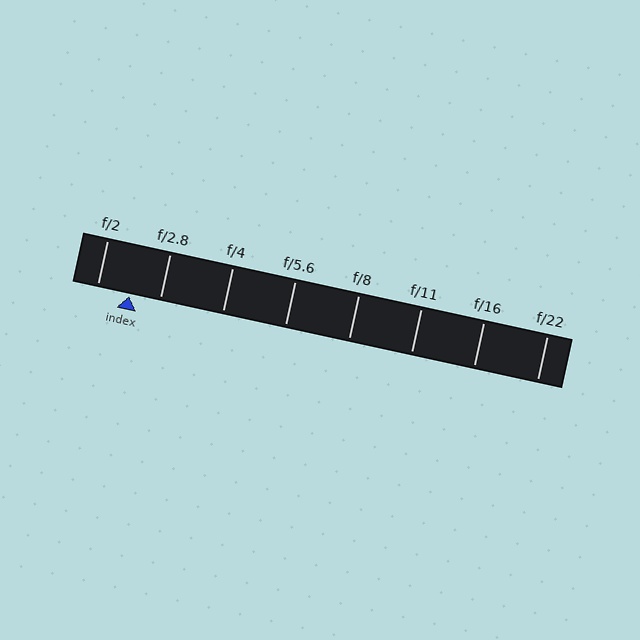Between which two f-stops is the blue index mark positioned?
The index mark is between f/2 and f/2.8.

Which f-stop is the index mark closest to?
The index mark is closest to f/2.8.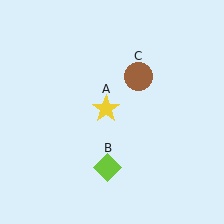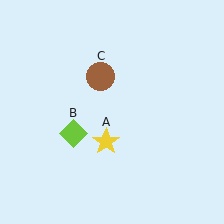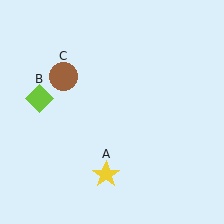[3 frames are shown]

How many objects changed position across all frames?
3 objects changed position: yellow star (object A), lime diamond (object B), brown circle (object C).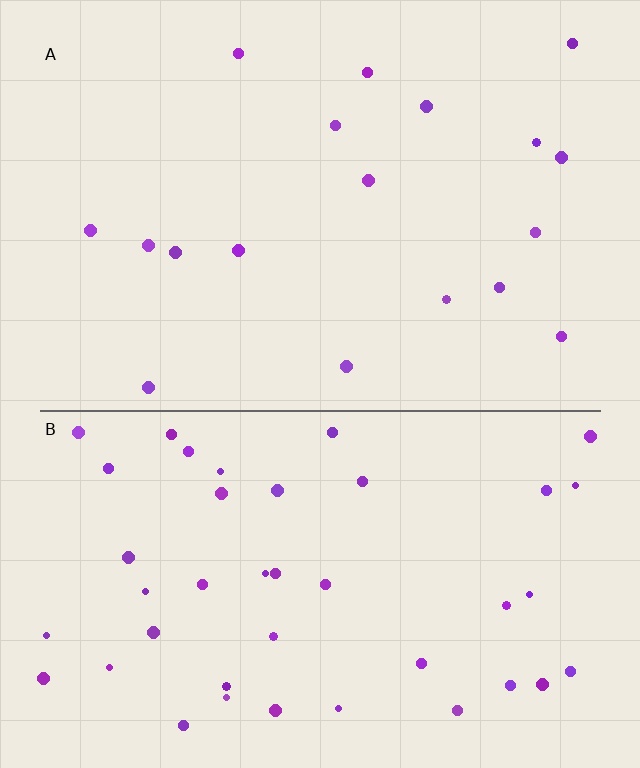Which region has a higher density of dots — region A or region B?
B (the bottom).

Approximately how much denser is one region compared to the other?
Approximately 2.3× — region B over region A.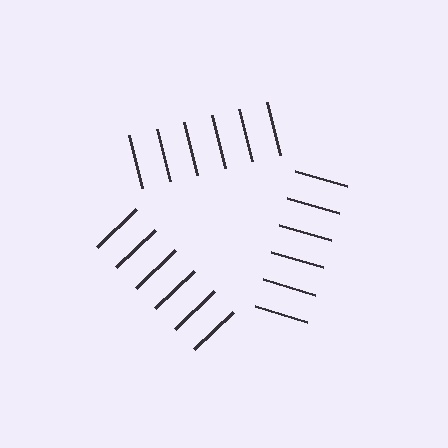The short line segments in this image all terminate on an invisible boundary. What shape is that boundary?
An illusory triangle — the line segments terminate on its edges but no continuous stroke is drawn.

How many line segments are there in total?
18 — 6 along each of the 3 edges.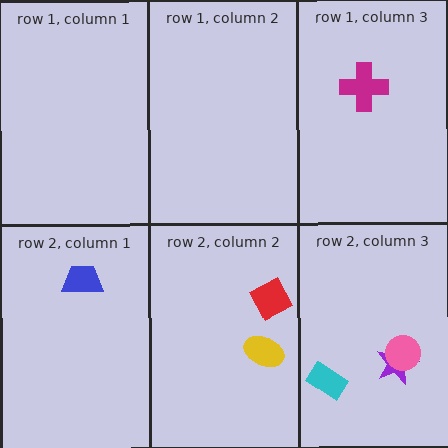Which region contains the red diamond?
The row 2, column 2 region.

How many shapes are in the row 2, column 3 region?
3.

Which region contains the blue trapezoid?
The row 2, column 1 region.